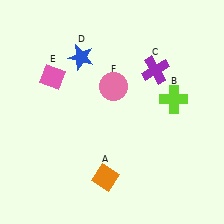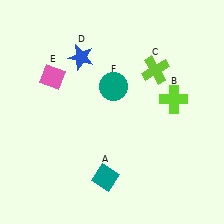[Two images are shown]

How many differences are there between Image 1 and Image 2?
There are 3 differences between the two images.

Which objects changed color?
A changed from orange to teal. C changed from purple to lime. F changed from pink to teal.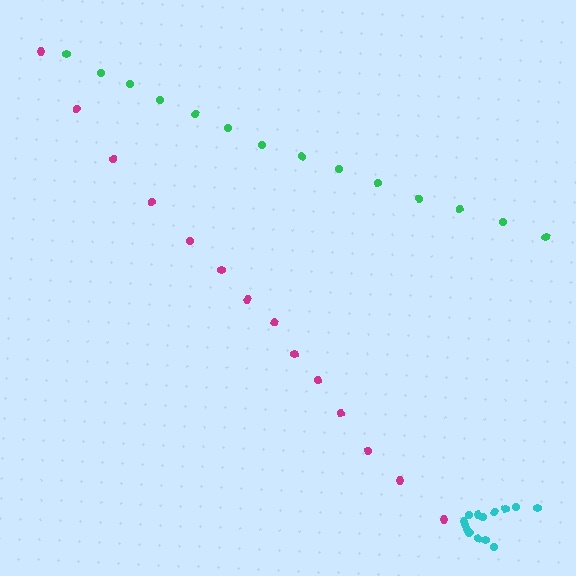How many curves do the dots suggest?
There are 3 distinct paths.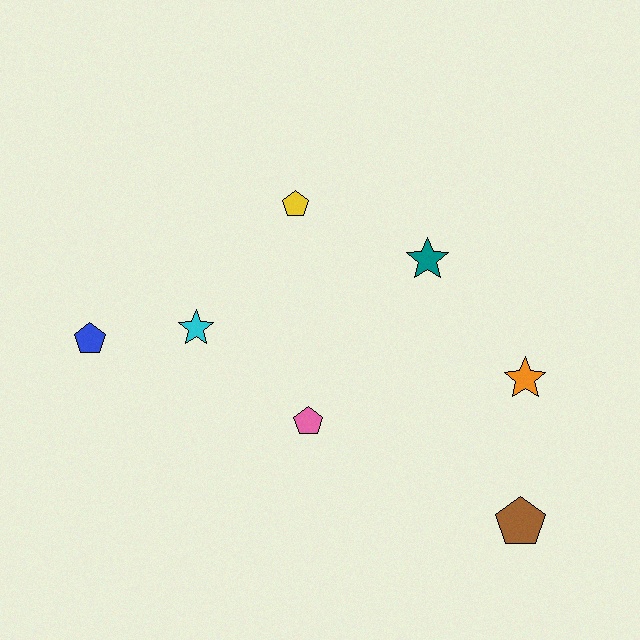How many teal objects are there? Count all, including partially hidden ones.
There is 1 teal object.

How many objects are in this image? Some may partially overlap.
There are 7 objects.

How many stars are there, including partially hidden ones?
There are 3 stars.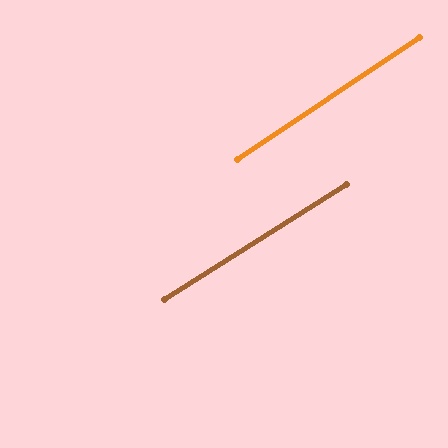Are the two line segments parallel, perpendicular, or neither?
Parallel — their directions differ by only 1.2°.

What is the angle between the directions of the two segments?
Approximately 1 degree.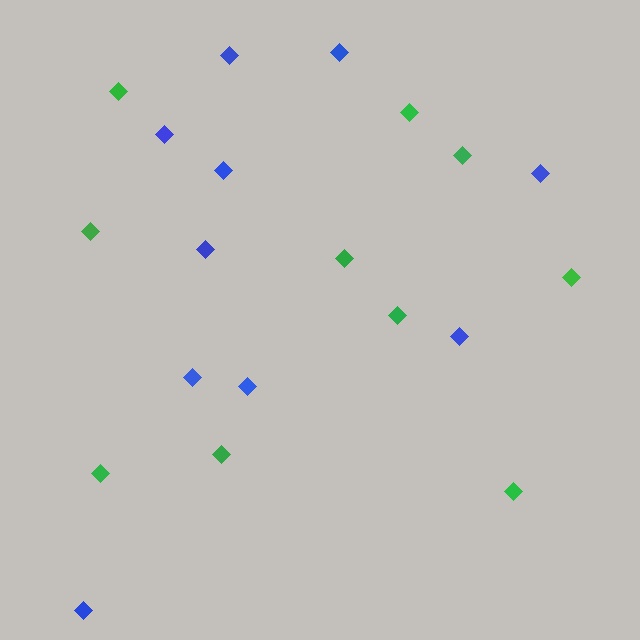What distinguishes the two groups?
There are 2 groups: one group of blue diamonds (10) and one group of green diamonds (10).